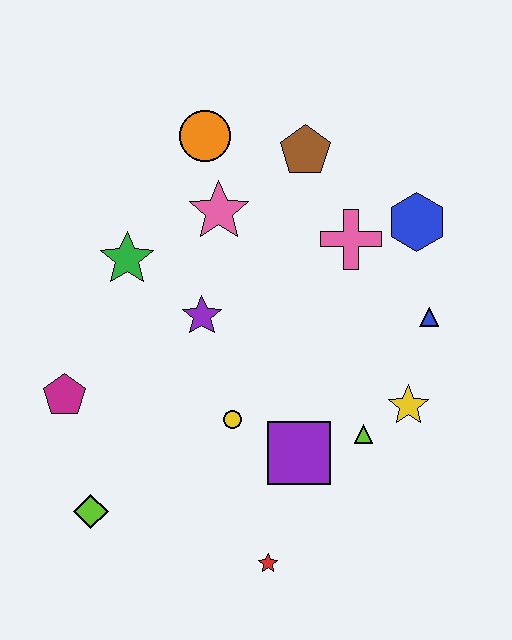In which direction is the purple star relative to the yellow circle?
The purple star is above the yellow circle.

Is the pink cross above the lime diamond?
Yes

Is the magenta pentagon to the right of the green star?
No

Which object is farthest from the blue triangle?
The lime diamond is farthest from the blue triangle.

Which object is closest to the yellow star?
The lime triangle is closest to the yellow star.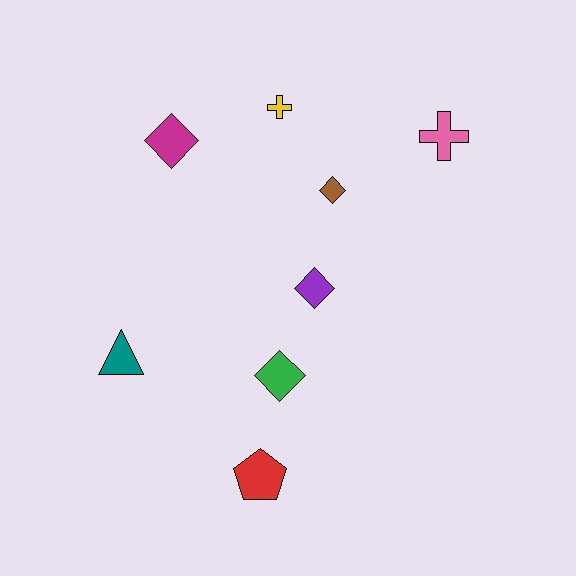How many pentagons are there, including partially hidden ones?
There is 1 pentagon.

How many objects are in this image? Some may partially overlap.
There are 8 objects.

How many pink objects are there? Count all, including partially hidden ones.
There is 1 pink object.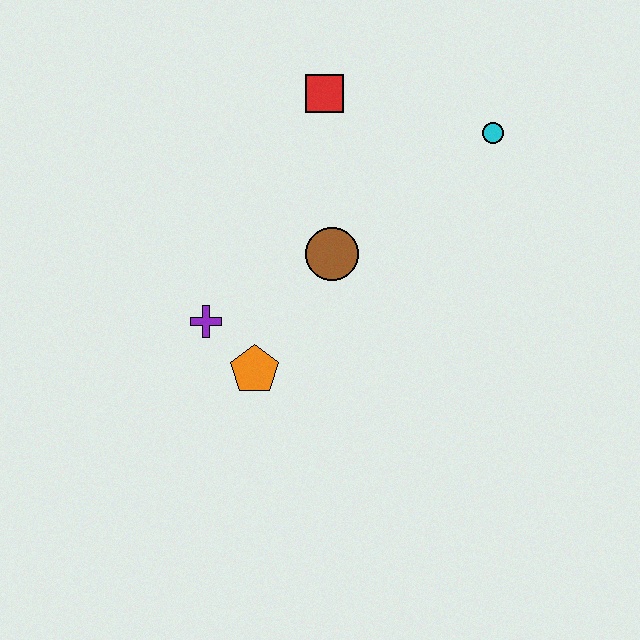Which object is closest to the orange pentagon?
The purple cross is closest to the orange pentagon.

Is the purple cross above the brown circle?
No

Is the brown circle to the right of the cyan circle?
No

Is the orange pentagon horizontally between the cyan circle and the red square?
No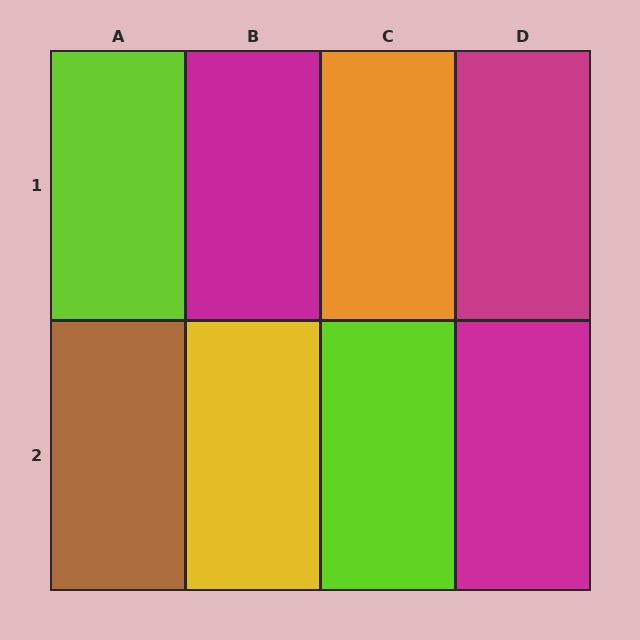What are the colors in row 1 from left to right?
Lime, magenta, orange, magenta.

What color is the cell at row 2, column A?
Brown.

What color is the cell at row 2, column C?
Lime.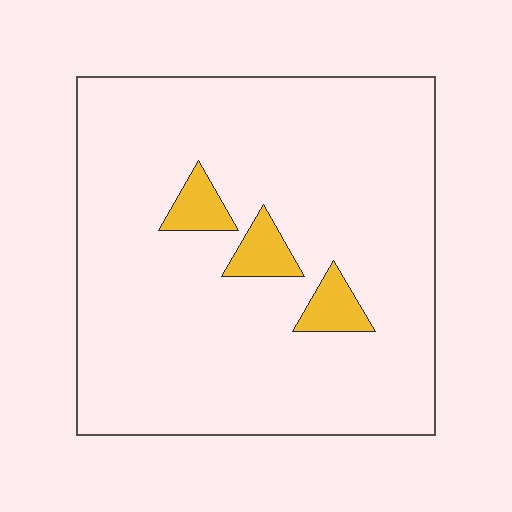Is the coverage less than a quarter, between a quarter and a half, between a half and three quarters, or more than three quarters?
Less than a quarter.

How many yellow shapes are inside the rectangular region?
3.